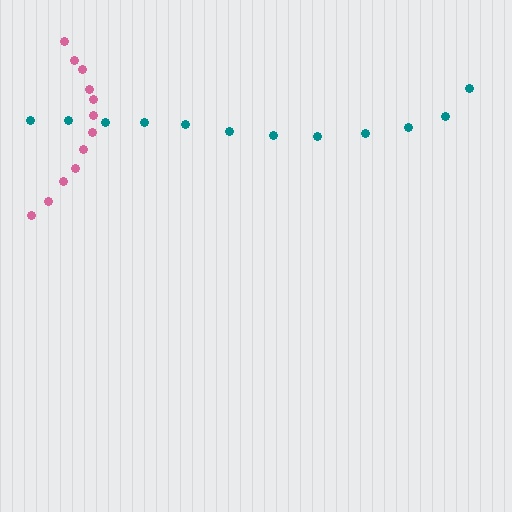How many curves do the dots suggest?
There are 2 distinct paths.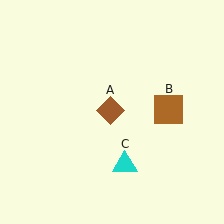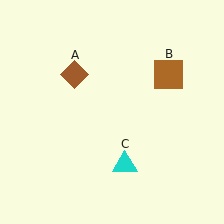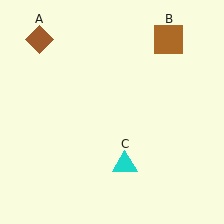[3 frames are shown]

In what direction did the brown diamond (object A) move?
The brown diamond (object A) moved up and to the left.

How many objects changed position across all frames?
2 objects changed position: brown diamond (object A), brown square (object B).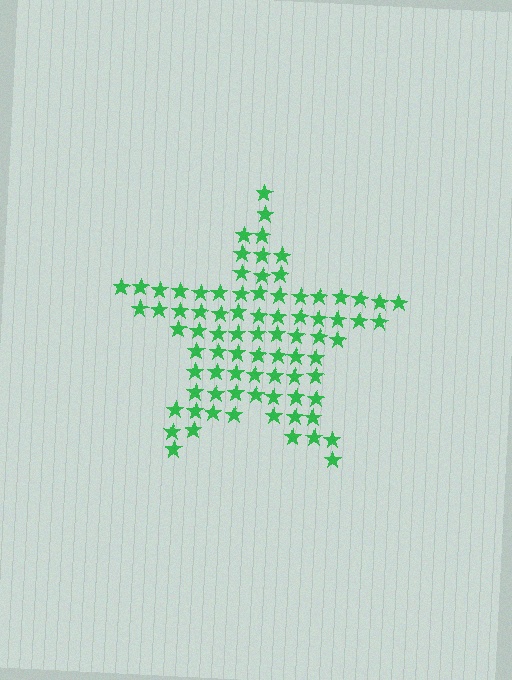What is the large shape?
The large shape is a star.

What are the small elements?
The small elements are stars.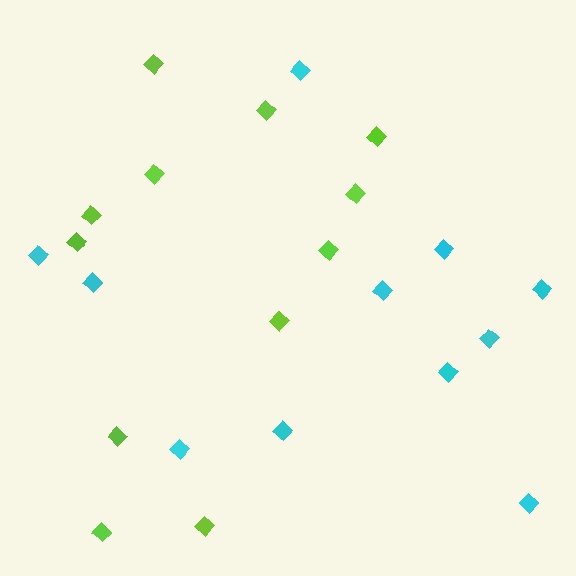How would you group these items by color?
There are 2 groups: one group of cyan diamonds (11) and one group of lime diamonds (12).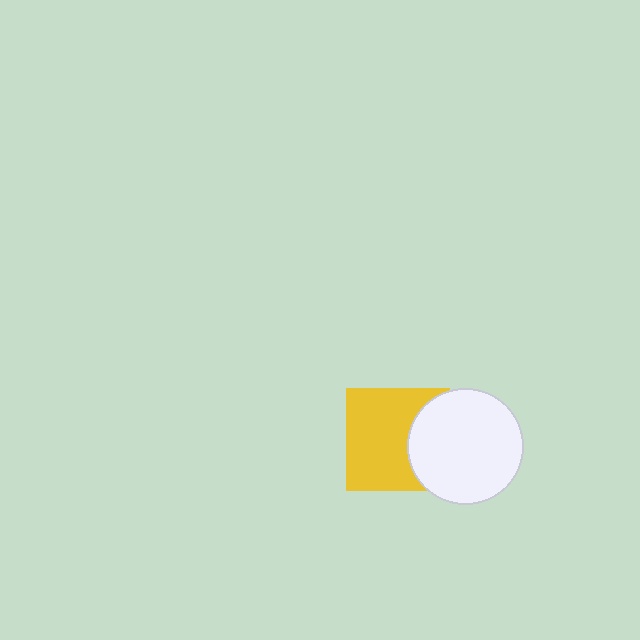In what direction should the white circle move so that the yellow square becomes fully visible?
The white circle should move right. That is the shortest direction to clear the overlap and leave the yellow square fully visible.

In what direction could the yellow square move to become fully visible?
The yellow square could move left. That would shift it out from behind the white circle entirely.